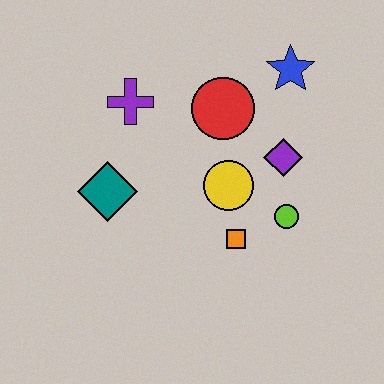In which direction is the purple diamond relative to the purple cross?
The purple diamond is to the right of the purple cross.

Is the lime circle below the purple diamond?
Yes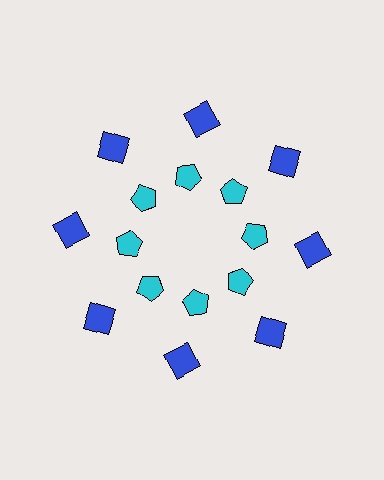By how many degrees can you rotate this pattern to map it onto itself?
The pattern maps onto itself every 45 degrees of rotation.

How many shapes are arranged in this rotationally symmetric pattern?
There are 16 shapes, arranged in 8 groups of 2.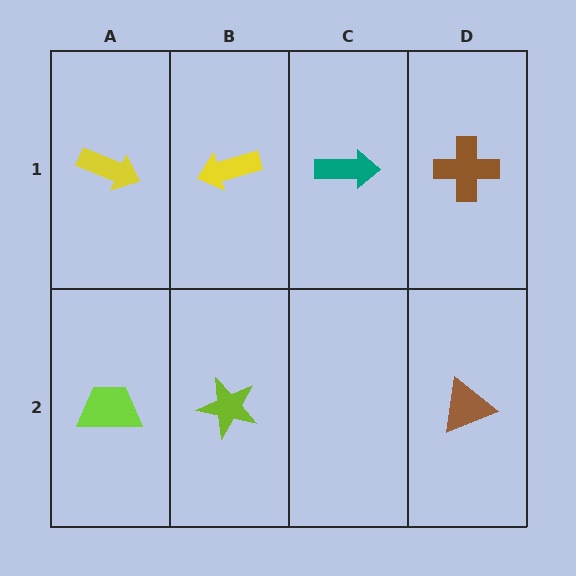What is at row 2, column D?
A brown triangle.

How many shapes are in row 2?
3 shapes.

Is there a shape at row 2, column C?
No, that cell is empty.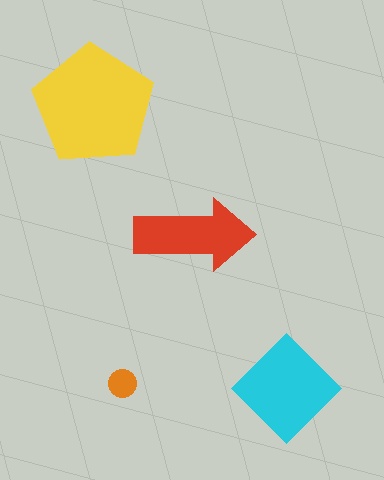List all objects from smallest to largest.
The orange circle, the red arrow, the cyan diamond, the yellow pentagon.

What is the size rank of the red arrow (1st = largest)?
3rd.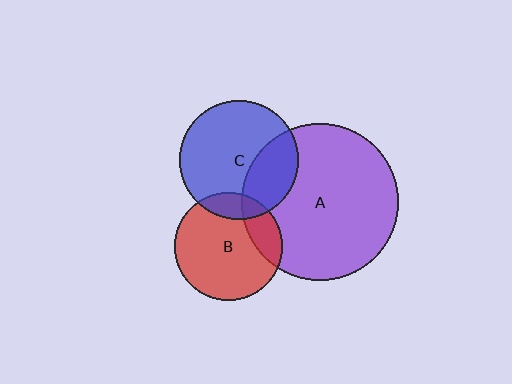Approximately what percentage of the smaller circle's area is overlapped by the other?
Approximately 15%.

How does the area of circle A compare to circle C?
Approximately 1.7 times.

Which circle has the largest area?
Circle A (purple).